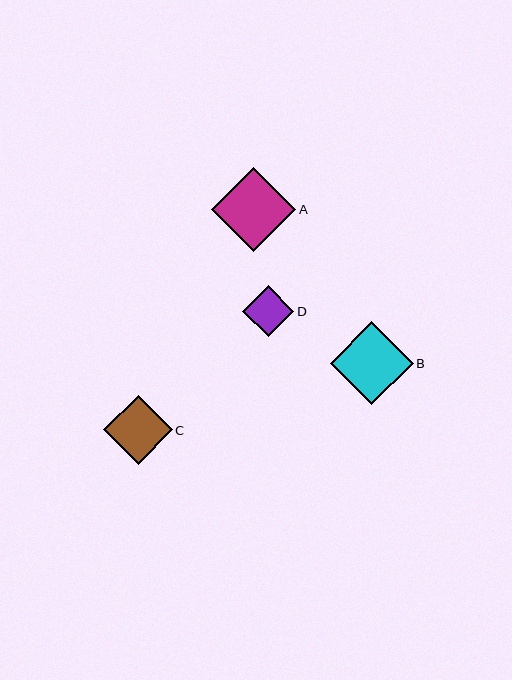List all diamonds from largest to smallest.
From largest to smallest: A, B, C, D.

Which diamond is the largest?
Diamond A is the largest with a size of approximately 84 pixels.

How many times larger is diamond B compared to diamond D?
Diamond B is approximately 1.6 times the size of diamond D.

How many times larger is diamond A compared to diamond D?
Diamond A is approximately 1.7 times the size of diamond D.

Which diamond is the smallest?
Diamond D is the smallest with a size of approximately 51 pixels.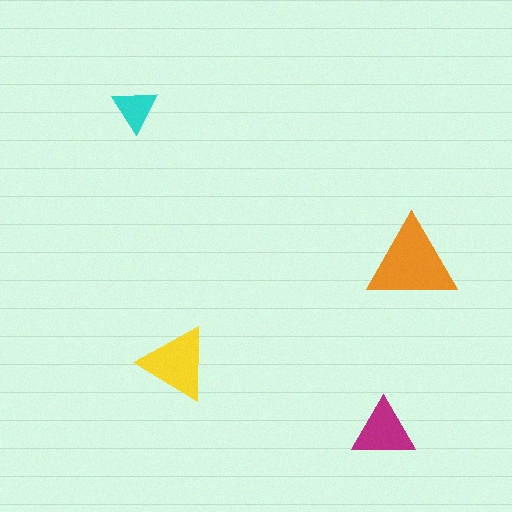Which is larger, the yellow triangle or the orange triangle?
The orange one.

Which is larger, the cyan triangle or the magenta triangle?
The magenta one.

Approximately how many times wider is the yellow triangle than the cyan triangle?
About 1.5 times wider.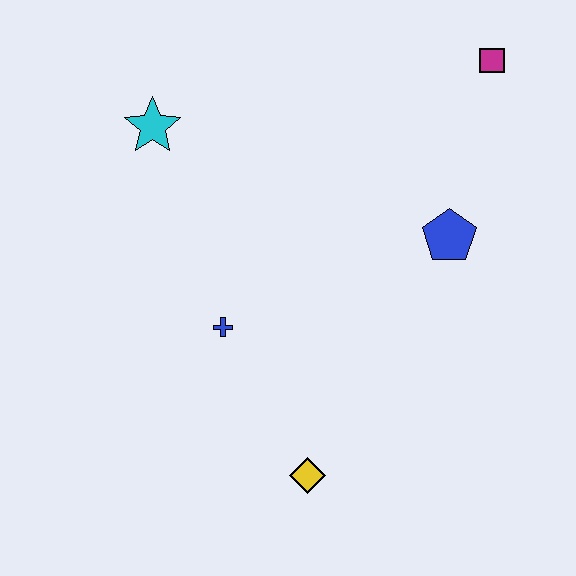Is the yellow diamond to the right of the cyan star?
Yes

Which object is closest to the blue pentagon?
The magenta square is closest to the blue pentagon.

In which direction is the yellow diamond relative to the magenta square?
The yellow diamond is below the magenta square.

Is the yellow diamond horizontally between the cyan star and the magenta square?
Yes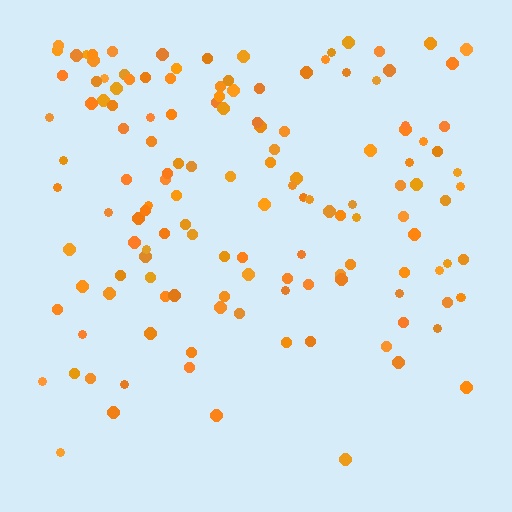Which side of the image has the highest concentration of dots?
The top.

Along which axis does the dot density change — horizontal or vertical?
Vertical.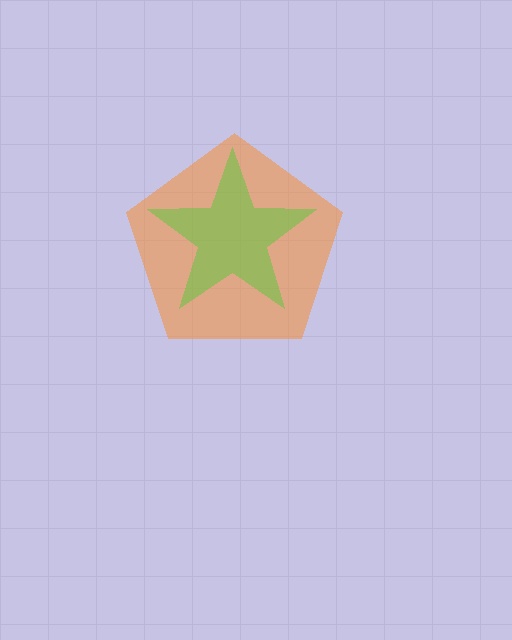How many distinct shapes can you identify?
There are 2 distinct shapes: an orange pentagon, a lime star.